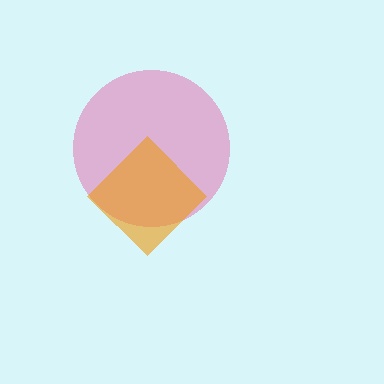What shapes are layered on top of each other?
The layered shapes are: a pink circle, an orange diamond.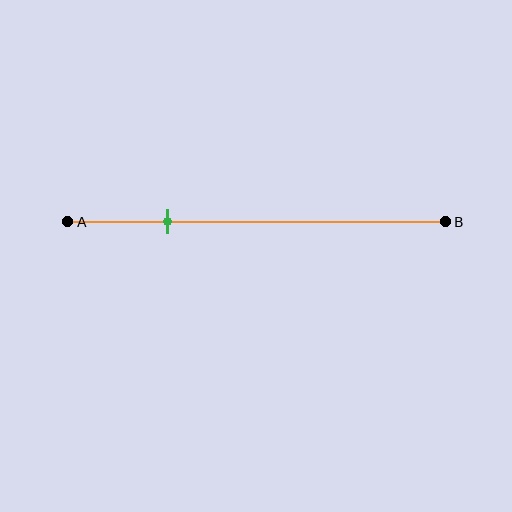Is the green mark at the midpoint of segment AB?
No, the mark is at about 25% from A, not at the 50% midpoint.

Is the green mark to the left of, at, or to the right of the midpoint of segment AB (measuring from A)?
The green mark is to the left of the midpoint of segment AB.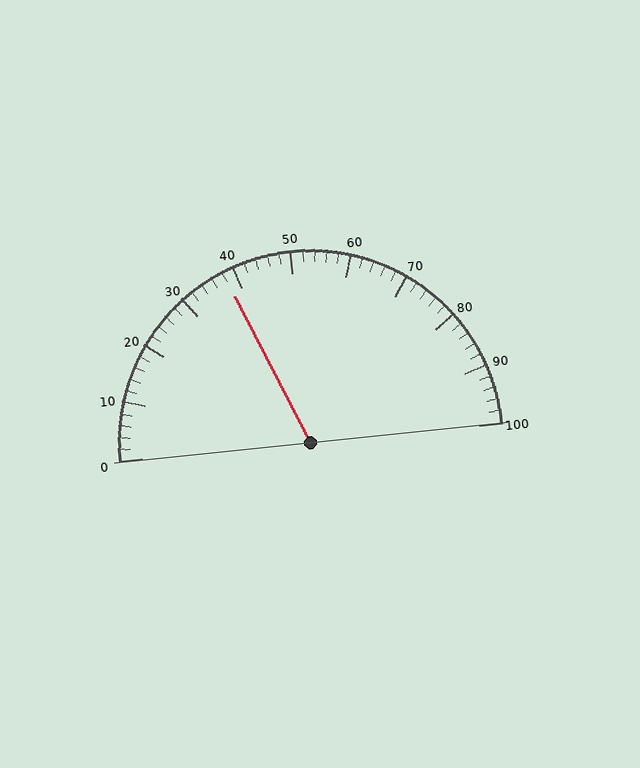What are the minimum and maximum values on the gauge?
The gauge ranges from 0 to 100.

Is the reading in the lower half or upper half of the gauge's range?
The reading is in the lower half of the range (0 to 100).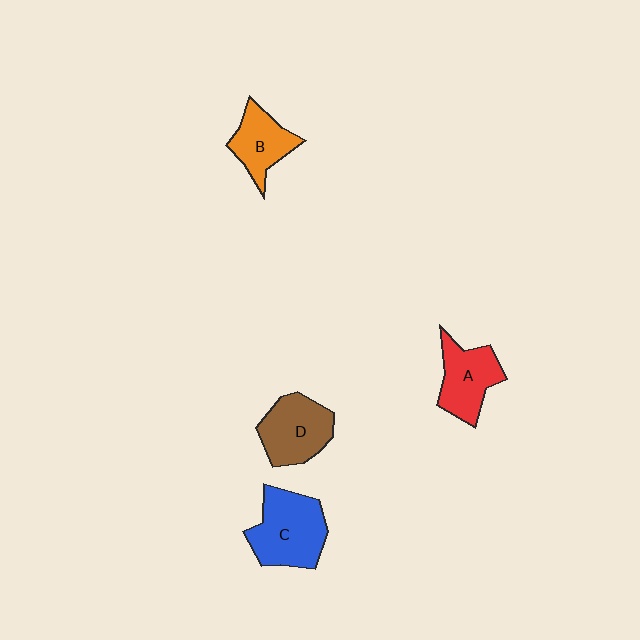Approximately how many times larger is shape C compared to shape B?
Approximately 1.5 times.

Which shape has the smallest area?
Shape B (orange).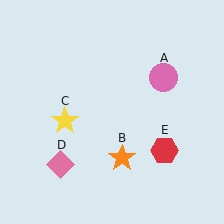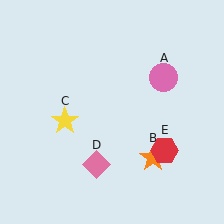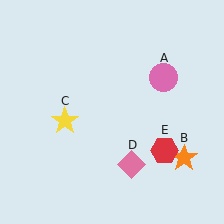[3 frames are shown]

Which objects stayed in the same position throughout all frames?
Pink circle (object A) and yellow star (object C) and red hexagon (object E) remained stationary.